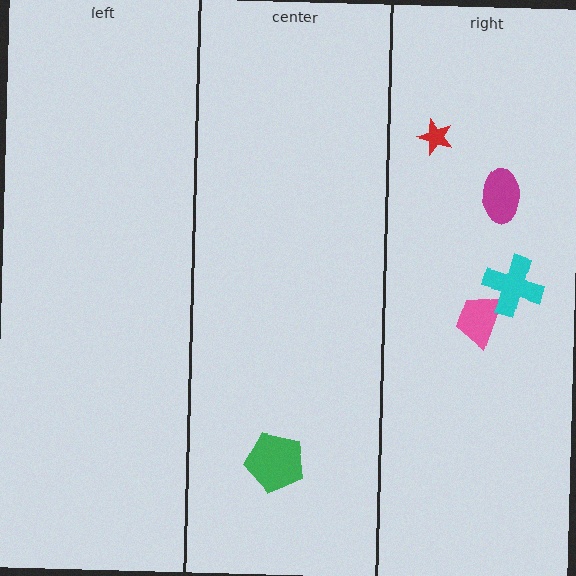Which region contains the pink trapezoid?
The right region.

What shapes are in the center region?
The green pentagon.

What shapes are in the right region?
The magenta ellipse, the red star, the pink trapezoid, the cyan cross.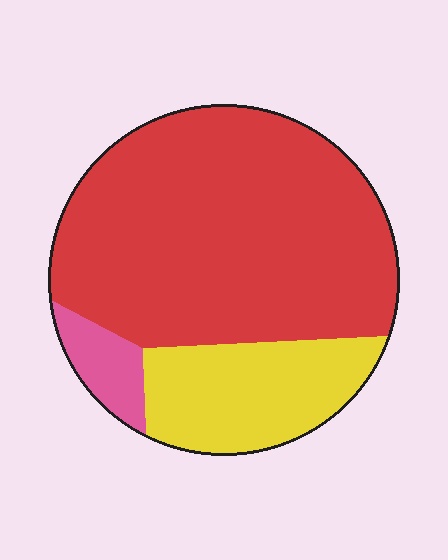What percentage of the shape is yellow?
Yellow covers around 25% of the shape.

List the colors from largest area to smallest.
From largest to smallest: red, yellow, pink.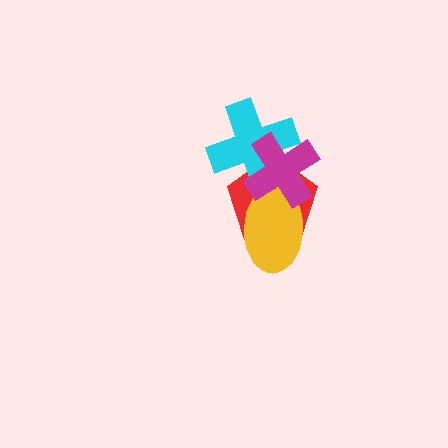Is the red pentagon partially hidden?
Yes, it is partially covered by another shape.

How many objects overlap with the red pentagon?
3 objects overlap with the red pentagon.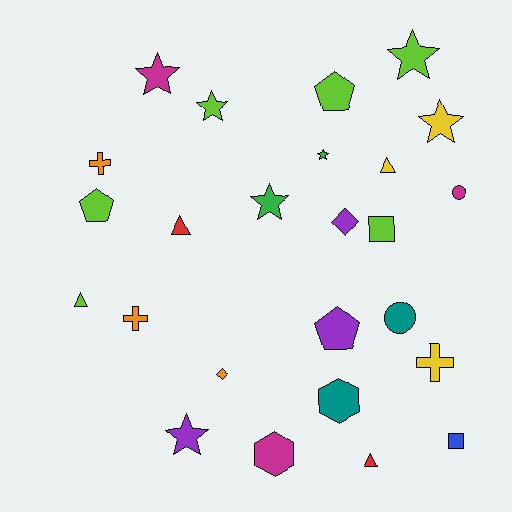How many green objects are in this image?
There are 2 green objects.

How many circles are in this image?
There are 2 circles.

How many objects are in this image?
There are 25 objects.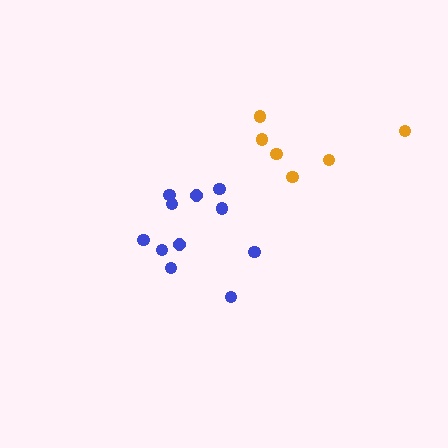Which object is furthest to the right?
The orange cluster is rightmost.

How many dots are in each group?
Group 1: 6 dots, Group 2: 11 dots (17 total).